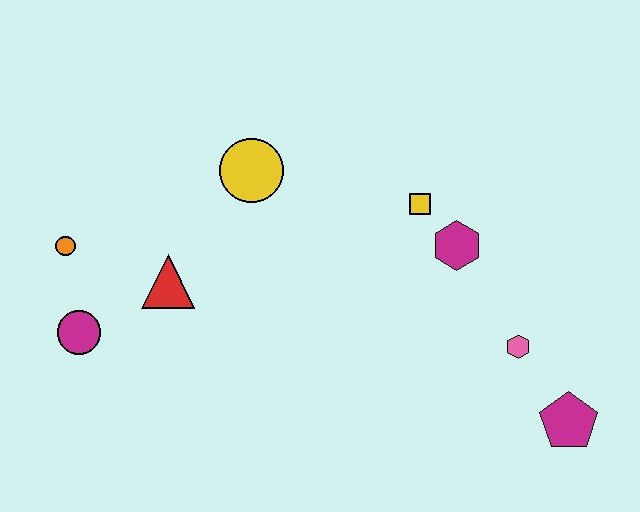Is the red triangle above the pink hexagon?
Yes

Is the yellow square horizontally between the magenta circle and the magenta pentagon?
Yes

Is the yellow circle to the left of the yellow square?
Yes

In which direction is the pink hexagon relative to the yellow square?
The pink hexagon is below the yellow square.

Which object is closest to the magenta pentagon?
The pink hexagon is closest to the magenta pentagon.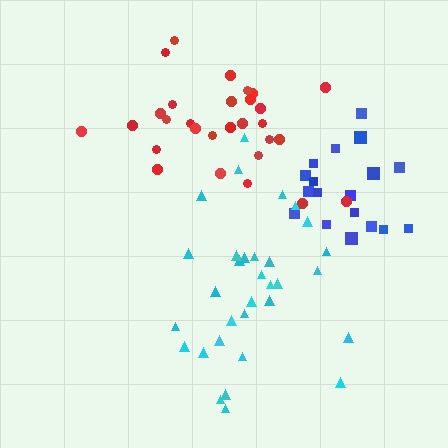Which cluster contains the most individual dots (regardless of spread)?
Cyan (32).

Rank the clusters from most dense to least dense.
red, cyan, blue.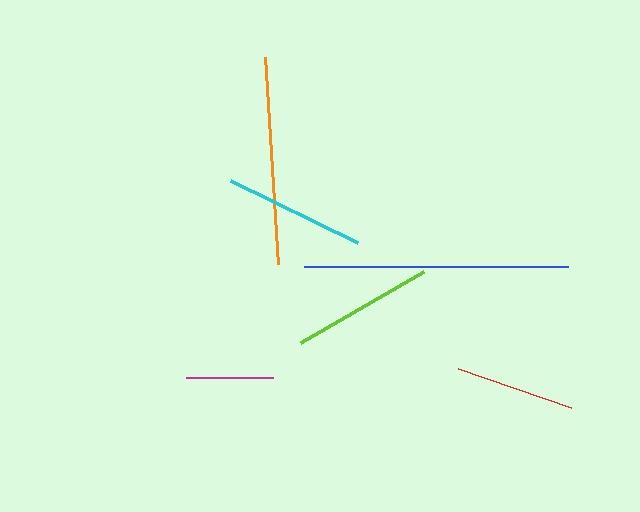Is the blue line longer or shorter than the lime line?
The blue line is longer than the lime line.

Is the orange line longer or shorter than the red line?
The orange line is longer than the red line.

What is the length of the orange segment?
The orange segment is approximately 207 pixels long.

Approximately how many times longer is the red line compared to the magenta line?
The red line is approximately 1.4 times the length of the magenta line.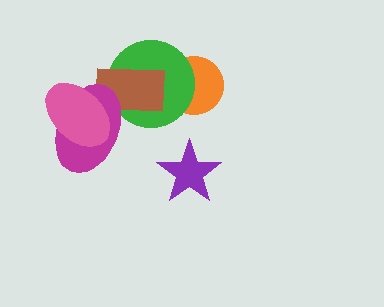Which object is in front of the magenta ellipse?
The pink ellipse is in front of the magenta ellipse.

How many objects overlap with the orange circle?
1 object overlaps with the orange circle.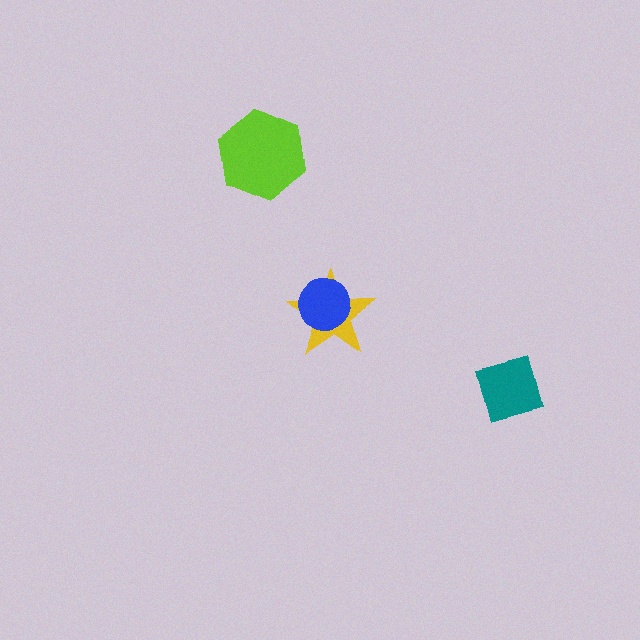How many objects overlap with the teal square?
0 objects overlap with the teal square.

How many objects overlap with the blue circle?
1 object overlaps with the blue circle.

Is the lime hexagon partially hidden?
No, no other shape covers it.